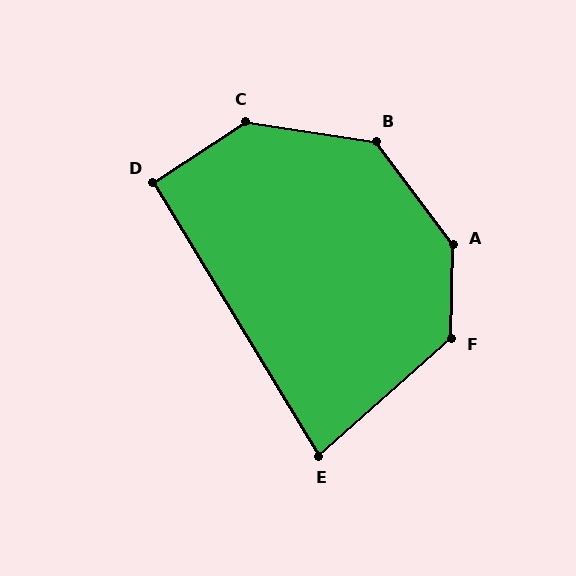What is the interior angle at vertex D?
Approximately 92 degrees (approximately right).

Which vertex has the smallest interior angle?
E, at approximately 80 degrees.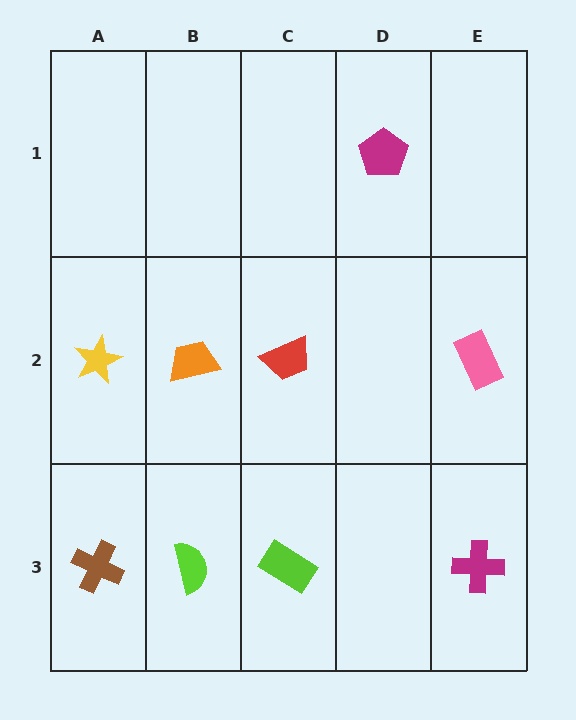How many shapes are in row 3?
4 shapes.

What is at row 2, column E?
A pink rectangle.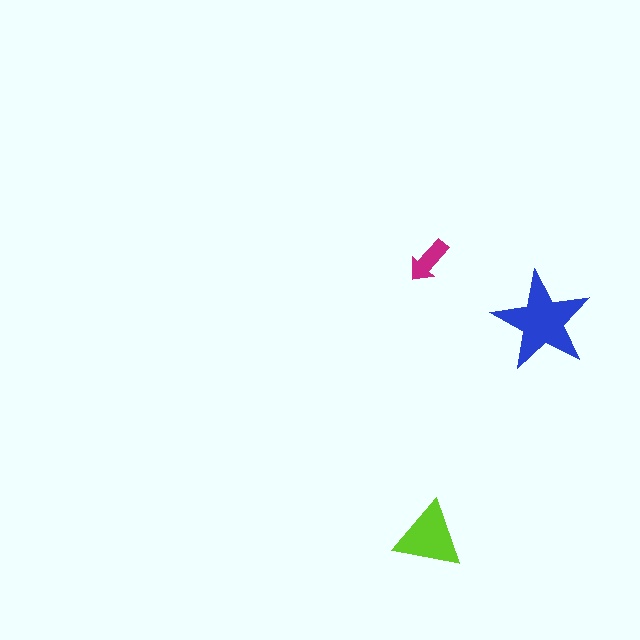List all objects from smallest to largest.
The magenta arrow, the lime triangle, the blue star.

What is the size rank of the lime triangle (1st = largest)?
2nd.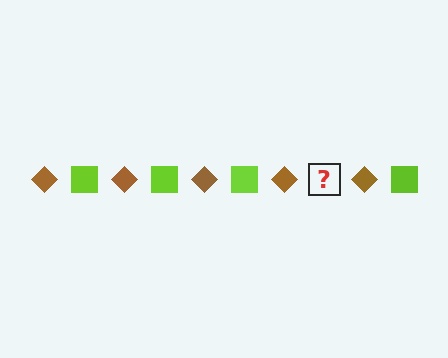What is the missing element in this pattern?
The missing element is a lime square.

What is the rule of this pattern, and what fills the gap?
The rule is that the pattern alternates between brown diamond and lime square. The gap should be filled with a lime square.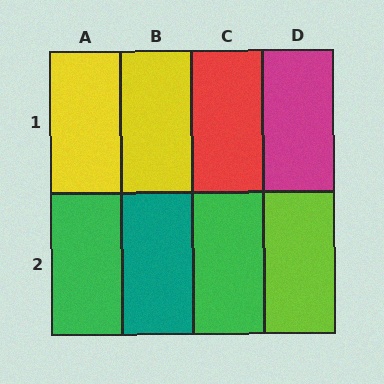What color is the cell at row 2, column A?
Green.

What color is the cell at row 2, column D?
Lime.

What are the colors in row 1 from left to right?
Yellow, yellow, red, magenta.